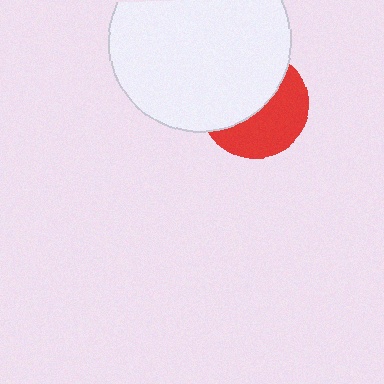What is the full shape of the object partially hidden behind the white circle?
The partially hidden object is a red circle.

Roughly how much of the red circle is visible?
About half of it is visible (roughly 47%).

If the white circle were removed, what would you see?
You would see the complete red circle.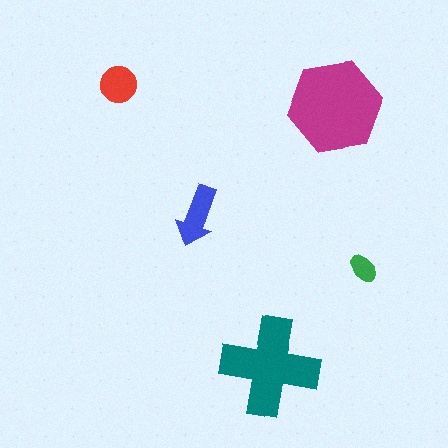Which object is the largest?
The magenta hexagon.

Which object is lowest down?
The teal cross is bottommost.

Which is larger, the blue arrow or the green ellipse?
The blue arrow.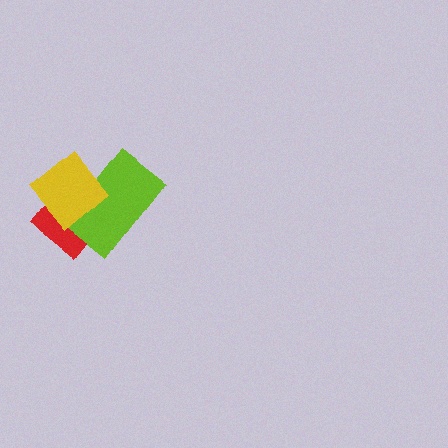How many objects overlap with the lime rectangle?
2 objects overlap with the lime rectangle.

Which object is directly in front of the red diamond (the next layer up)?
The lime rectangle is directly in front of the red diamond.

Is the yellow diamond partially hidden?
No, no other shape covers it.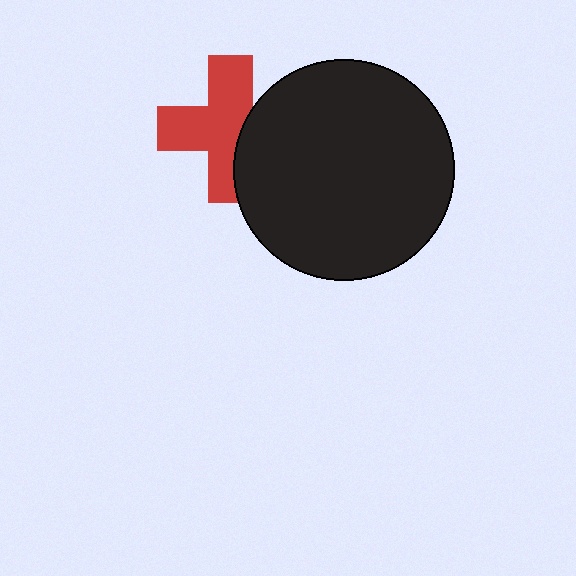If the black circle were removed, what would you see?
You would see the complete red cross.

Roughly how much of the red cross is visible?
Most of it is visible (roughly 66%).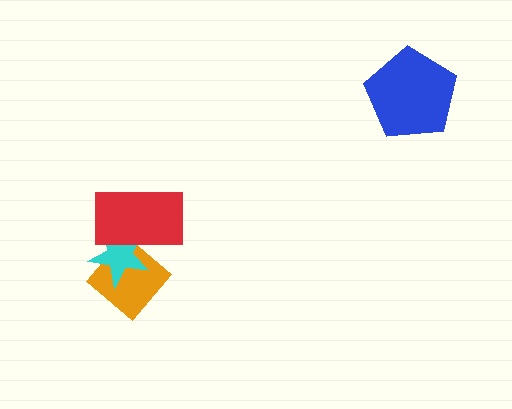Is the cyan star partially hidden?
Yes, it is partially covered by another shape.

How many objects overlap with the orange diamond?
2 objects overlap with the orange diamond.